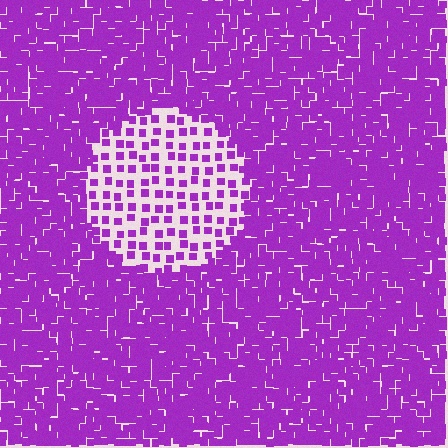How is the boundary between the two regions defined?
The boundary is defined by a change in element density (approximately 3.1x ratio). All elements are the same color, size, and shape.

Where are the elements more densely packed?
The elements are more densely packed outside the circle boundary.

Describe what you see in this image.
The image contains small purple elements arranged at two different densities. A circle-shaped region is visible where the elements are less densely packed than the surrounding area.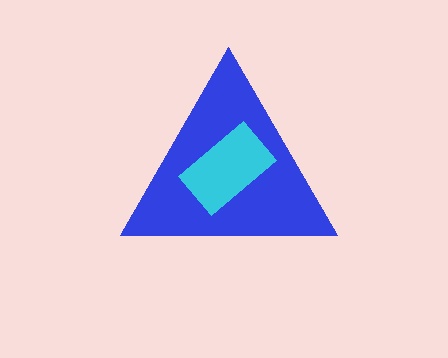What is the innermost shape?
The cyan rectangle.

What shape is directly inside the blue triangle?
The cyan rectangle.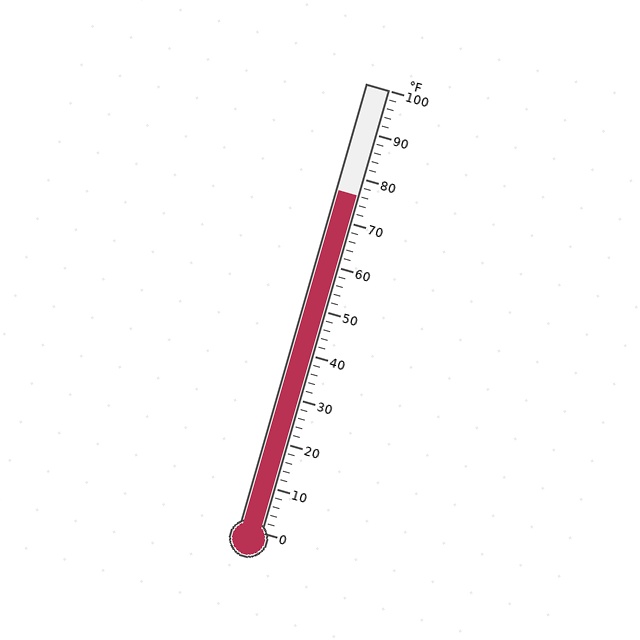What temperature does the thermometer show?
The thermometer shows approximately 76°F.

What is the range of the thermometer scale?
The thermometer scale ranges from 0°F to 100°F.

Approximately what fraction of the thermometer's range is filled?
The thermometer is filled to approximately 75% of its range.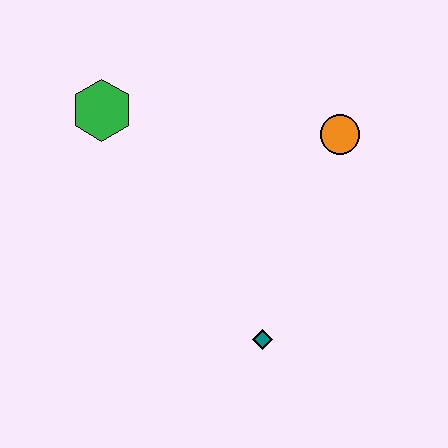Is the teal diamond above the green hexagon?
No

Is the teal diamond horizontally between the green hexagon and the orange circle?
Yes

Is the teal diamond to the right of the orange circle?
No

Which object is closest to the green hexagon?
The orange circle is closest to the green hexagon.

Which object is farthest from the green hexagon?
The teal diamond is farthest from the green hexagon.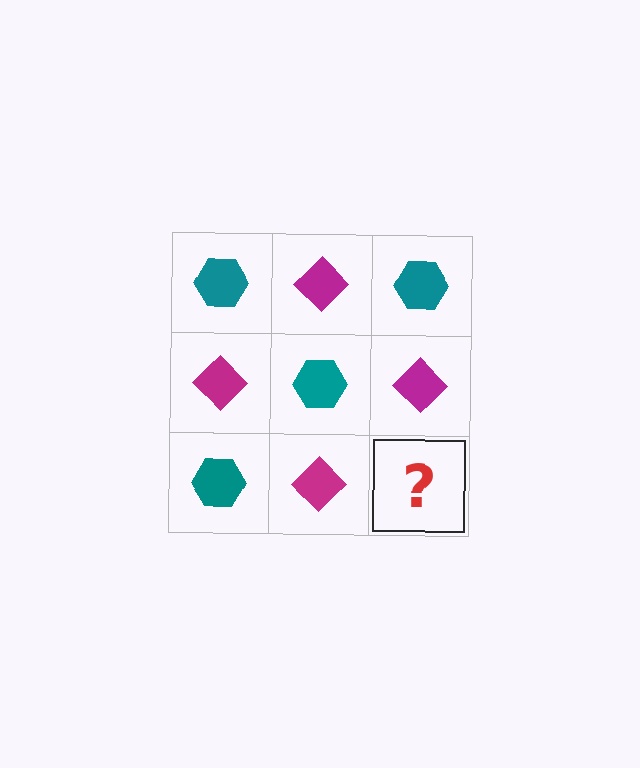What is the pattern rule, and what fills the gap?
The rule is that it alternates teal hexagon and magenta diamond in a checkerboard pattern. The gap should be filled with a teal hexagon.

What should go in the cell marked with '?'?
The missing cell should contain a teal hexagon.